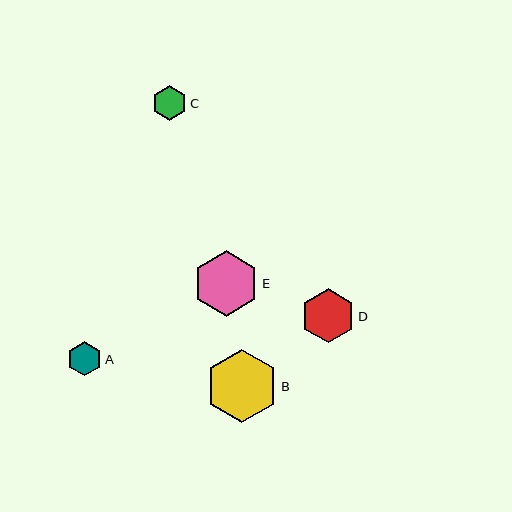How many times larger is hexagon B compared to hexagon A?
Hexagon B is approximately 2.1 times the size of hexagon A.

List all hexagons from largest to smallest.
From largest to smallest: B, E, D, C, A.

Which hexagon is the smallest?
Hexagon A is the smallest with a size of approximately 34 pixels.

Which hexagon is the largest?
Hexagon B is the largest with a size of approximately 73 pixels.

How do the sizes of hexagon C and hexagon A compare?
Hexagon C and hexagon A are approximately the same size.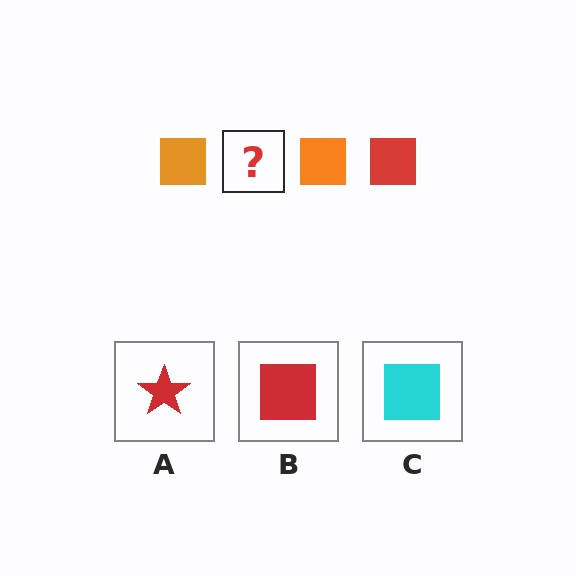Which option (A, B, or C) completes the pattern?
B.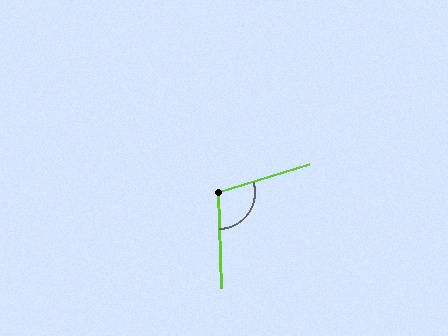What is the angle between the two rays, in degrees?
Approximately 105 degrees.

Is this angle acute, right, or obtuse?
It is obtuse.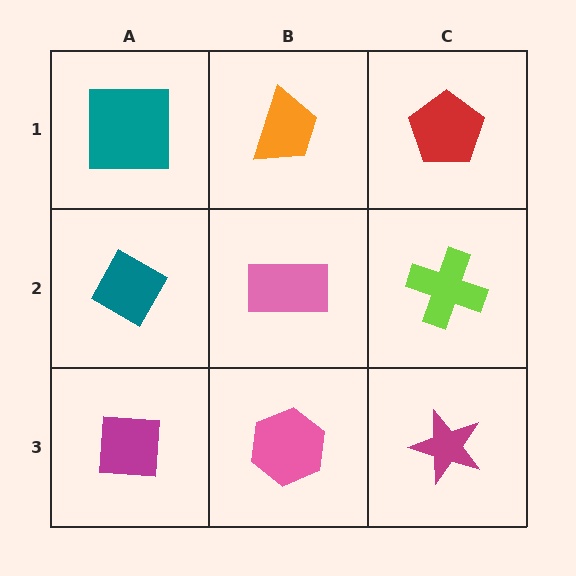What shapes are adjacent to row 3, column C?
A lime cross (row 2, column C), a pink hexagon (row 3, column B).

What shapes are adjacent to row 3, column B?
A pink rectangle (row 2, column B), a magenta square (row 3, column A), a magenta star (row 3, column C).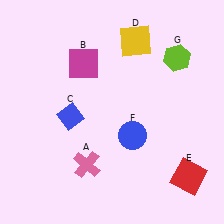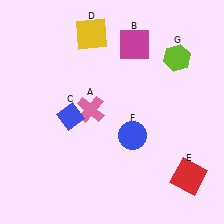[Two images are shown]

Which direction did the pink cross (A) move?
The pink cross (A) moved up.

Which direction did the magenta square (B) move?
The magenta square (B) moved right.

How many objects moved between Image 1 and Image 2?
3 objects moved between the two images.